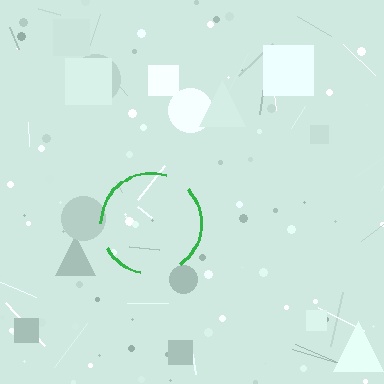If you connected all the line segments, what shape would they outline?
They would outline a circle.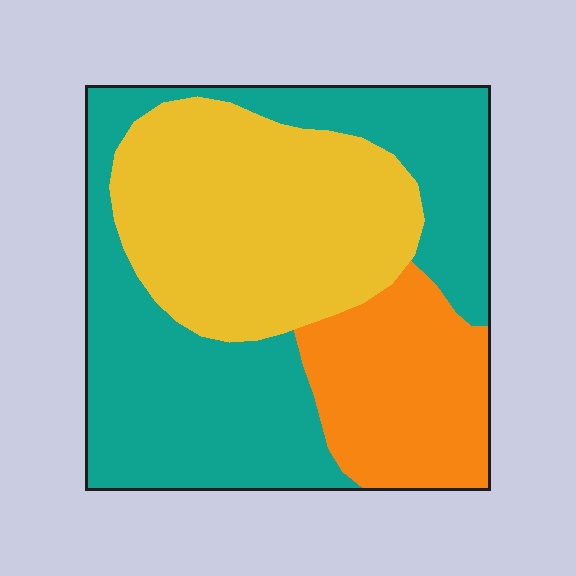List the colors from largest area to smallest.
From largest to smallest: teal, yellow, orange.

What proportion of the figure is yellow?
Yellow takes up between a quarter and a half of the figure.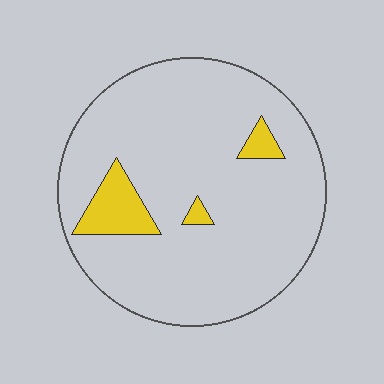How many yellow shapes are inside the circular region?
3.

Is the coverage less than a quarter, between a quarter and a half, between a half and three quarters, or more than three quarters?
Less than a quarter.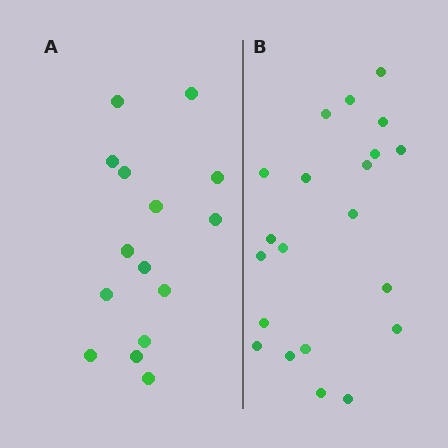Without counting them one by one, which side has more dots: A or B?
Region B (the right region) has more dots.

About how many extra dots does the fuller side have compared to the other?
Region B has about 6 more dots than region A.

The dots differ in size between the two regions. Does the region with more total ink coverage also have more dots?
No. Region A has more total ink coverage because its dots are larger, but region B actually contains more individual dots. Total area can be misleading — the number of items is what matters here.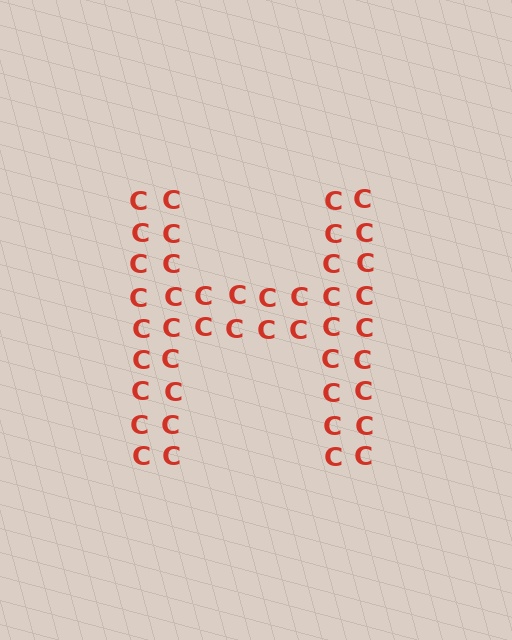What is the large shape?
The large shape is the letter H.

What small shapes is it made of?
It is made of small letter C's.